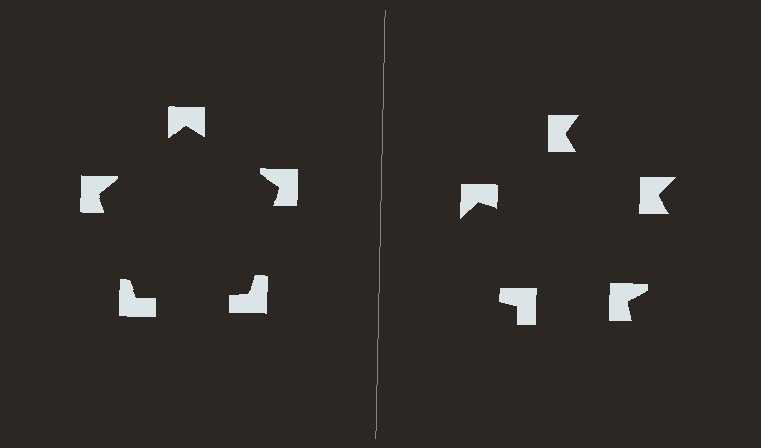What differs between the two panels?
The notched squares are positioned identically on both sides; only the wedge orientations differ. On the left they align to a pentagon; on the right they are misaligned.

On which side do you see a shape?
An illusory pentagon appears on the left side. On the right side the wedge cuts are rotated, so no coherent shape forms.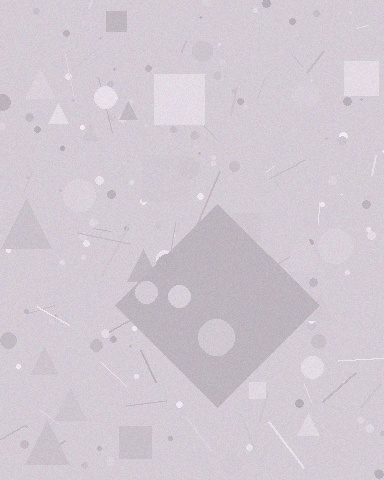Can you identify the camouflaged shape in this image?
The camouflaged shape is a diamond.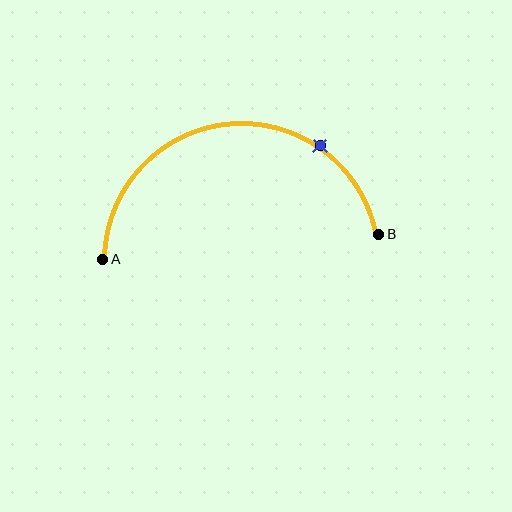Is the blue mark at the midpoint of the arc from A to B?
No. The blue mark lies on the arc but is closer to endpoint B. The arc midpoint would be at the point on the curve equidistant along the arc from both A and B.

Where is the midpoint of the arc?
The arc midpoint is the point on the curve farthest from the straight line joining A and B. It sits above that line.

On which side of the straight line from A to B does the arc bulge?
The arc bulges above the straight line connecting A and B.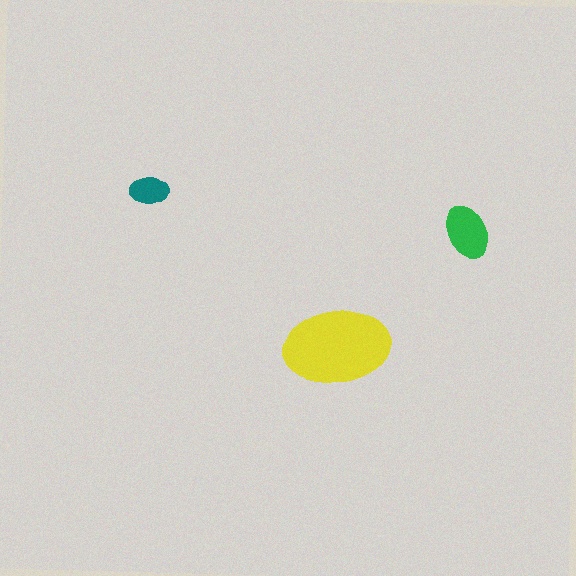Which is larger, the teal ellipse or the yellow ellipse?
The yellow one.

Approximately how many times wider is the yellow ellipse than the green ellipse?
About 2 times wider.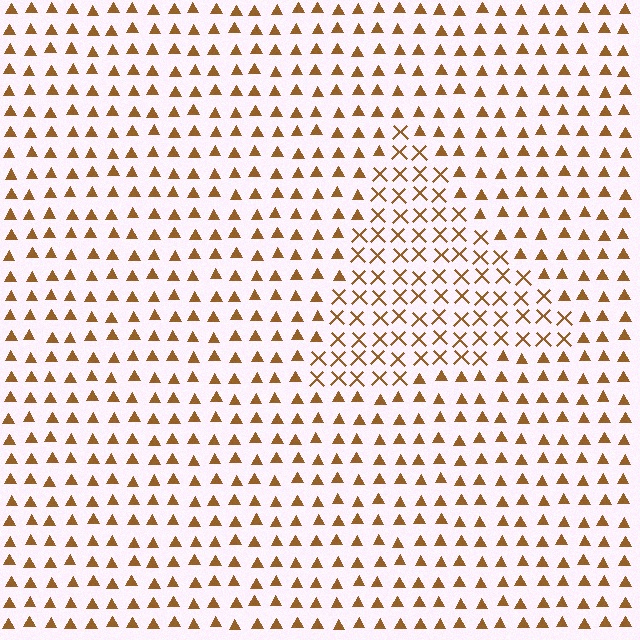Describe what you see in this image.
The image is filled with small brown elements arranged in a uniform grid. A triangle-shaped region contains X marks, while the surrounding area contains triangles. The boundary is defined purely by the change in element shape.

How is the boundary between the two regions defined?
The boundary is defined by a change in element shape: X marks inside vs. triangles outside. All elements share the same color and spacing.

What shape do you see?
I see a triangle.